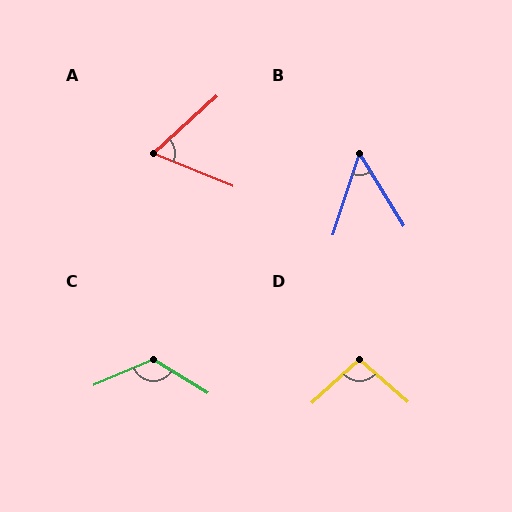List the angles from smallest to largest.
B (50°), A (64°), D (96°), C (125°).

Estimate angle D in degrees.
Approximately 96 degrees.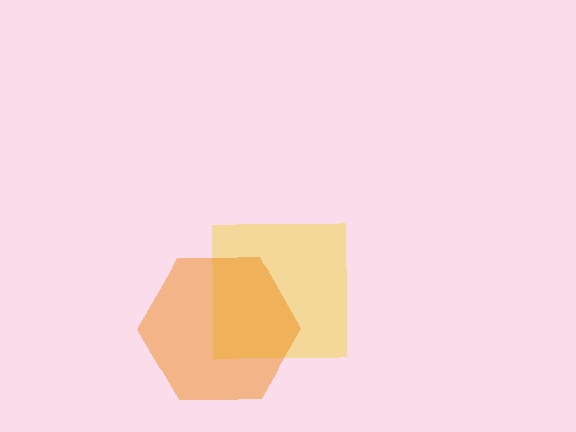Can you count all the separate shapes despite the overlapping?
Yes, there are 2 separate shapes.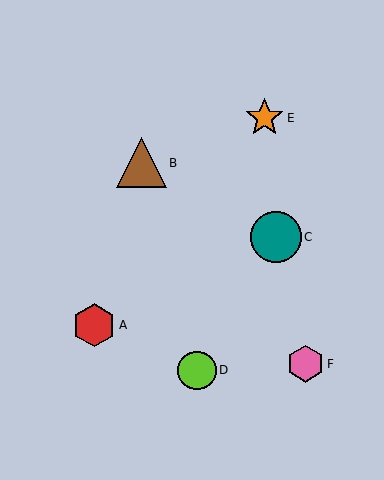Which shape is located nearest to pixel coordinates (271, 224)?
The teal circle (labeled C) at (276, 237) is nearest to that location.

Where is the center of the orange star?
The center of the orange star is at (265, 118).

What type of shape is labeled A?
Shape A is a red hexagon.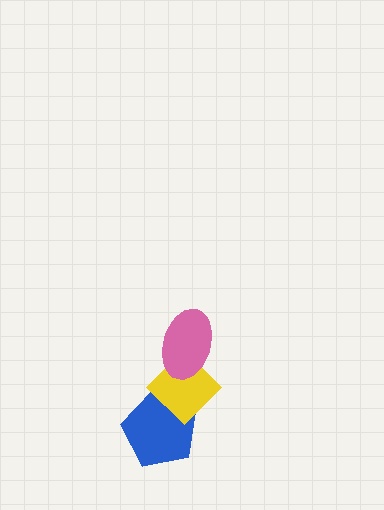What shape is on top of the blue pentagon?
The yellow diamond is on top of the blue pentagon.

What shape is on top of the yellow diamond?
The pink ellipse is on top of the yellow diamond.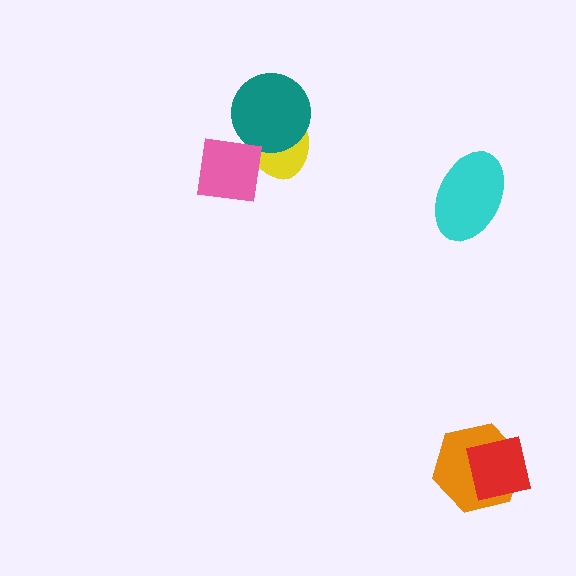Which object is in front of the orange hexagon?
The red square is in front of the orange hexagon.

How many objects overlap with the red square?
1 object overlaps with the red square.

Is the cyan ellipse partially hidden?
No, no other shape covers it.